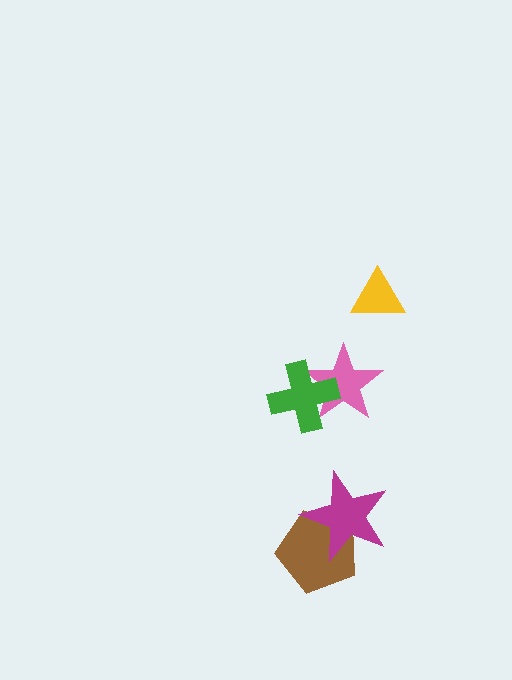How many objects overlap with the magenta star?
1 object overlaps with the magenta star.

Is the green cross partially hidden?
No, no other shape covers it.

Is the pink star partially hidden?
Yes, it is partially covered by another shape.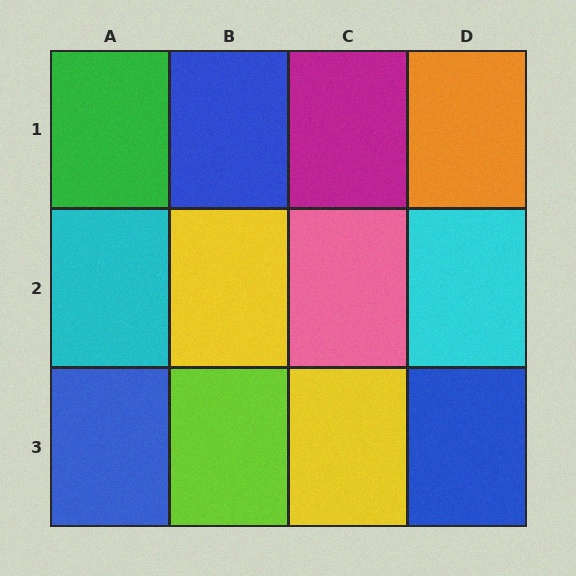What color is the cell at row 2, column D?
Cyan.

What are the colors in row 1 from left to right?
Green, blue, magenta, orange.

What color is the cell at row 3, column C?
Yellow.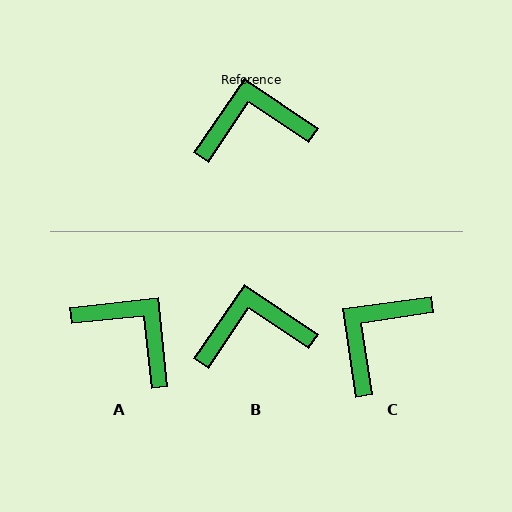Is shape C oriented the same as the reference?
No, it is off by about 42 degrees.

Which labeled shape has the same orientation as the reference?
B.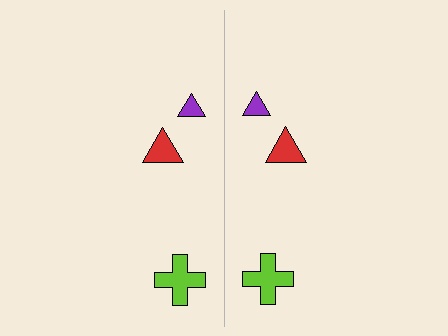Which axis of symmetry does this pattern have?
The pattern has a vertical axis of symmetry running through the center of the image.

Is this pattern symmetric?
Yes, this pattern has bilateral (reflection) symmetry.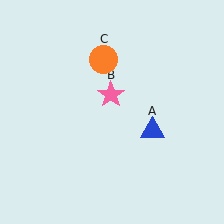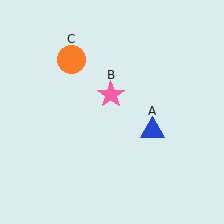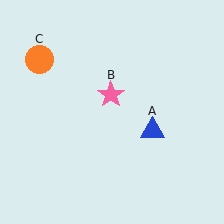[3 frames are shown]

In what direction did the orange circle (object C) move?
The orange circle (object C) moved left.